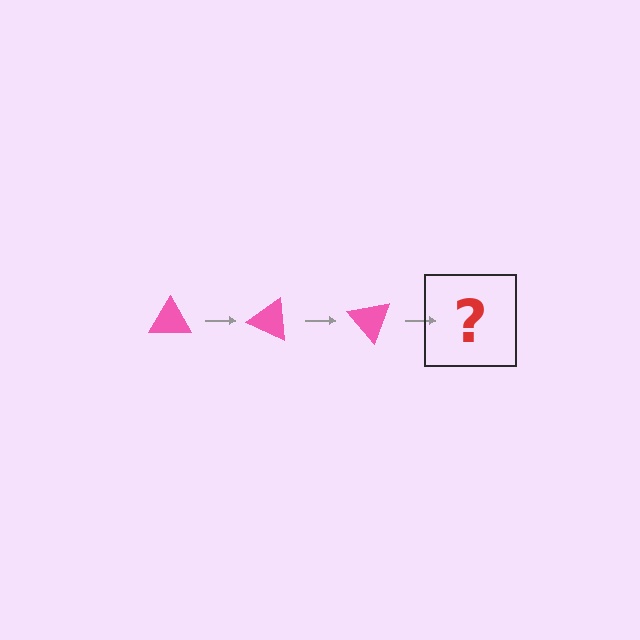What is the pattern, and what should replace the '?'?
The pattern is that the triangle rotates 25 degrees each step. The '?' should be a pink triangle rotated 75 degrees.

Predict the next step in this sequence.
The next step is a pink triangle rotated 75 degrees.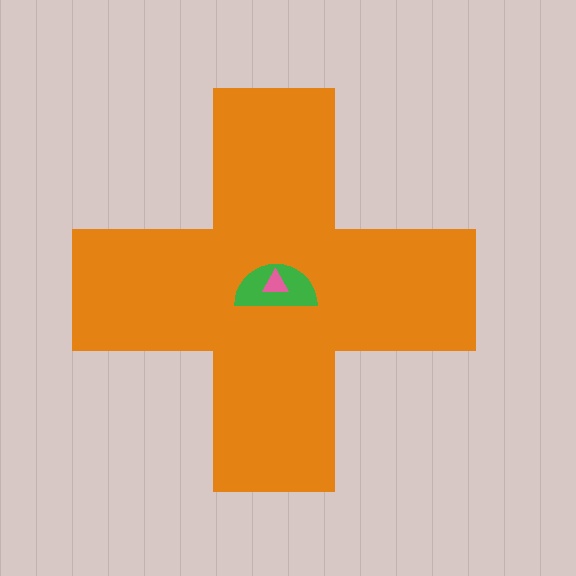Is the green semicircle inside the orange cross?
Yes.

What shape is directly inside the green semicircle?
The pink triangle.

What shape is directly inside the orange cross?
The green semicircle.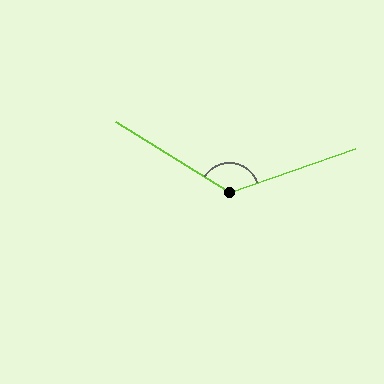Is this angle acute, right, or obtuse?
It is obtuse.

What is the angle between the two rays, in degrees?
Approximately 129 degrees.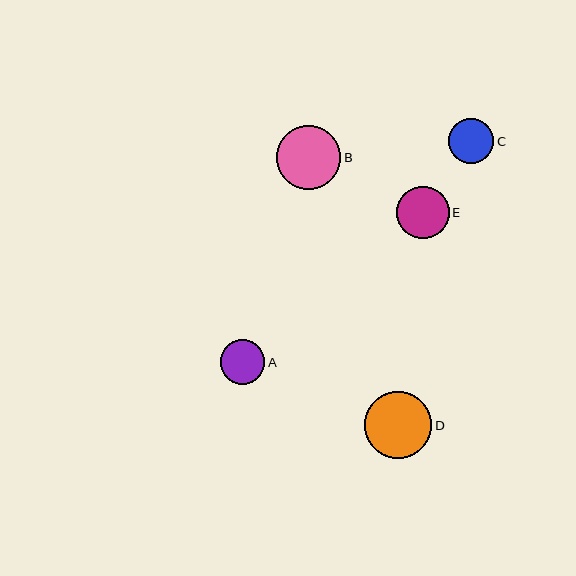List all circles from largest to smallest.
From largest to smallest: D, B, E, C, A.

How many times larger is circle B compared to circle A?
Circle B is approximately 1.4 times the size of circle A.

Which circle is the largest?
Circle D is the largest with a size of approximately 67 pixels.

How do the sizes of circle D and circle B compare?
Circle D and circle B are approximately the same size.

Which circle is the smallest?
Circle A is the smallest with a size of approximately 45 pixels.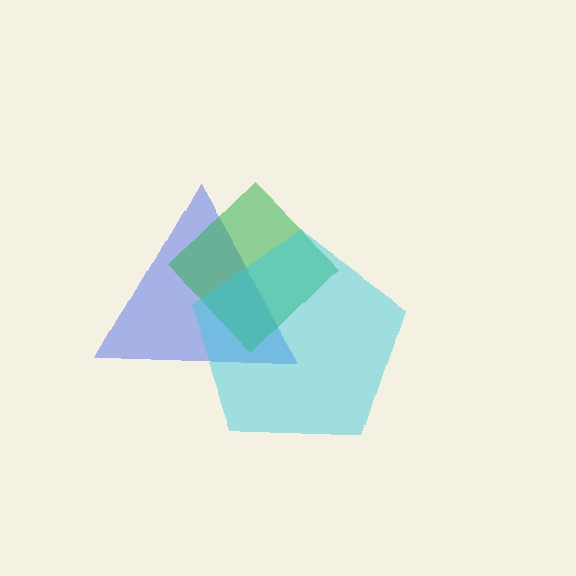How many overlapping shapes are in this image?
There are 3 overlapping shapes in the image.